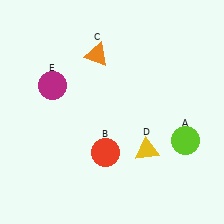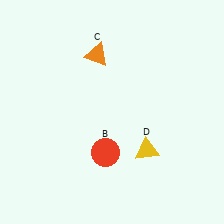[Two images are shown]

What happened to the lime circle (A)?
The lime circle (A) was removed in Image 2. It was in the bottom-right area of Image 1.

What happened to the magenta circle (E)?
The magenta circle (E) was removed in Image 2. It was in the top-left area of Image 1.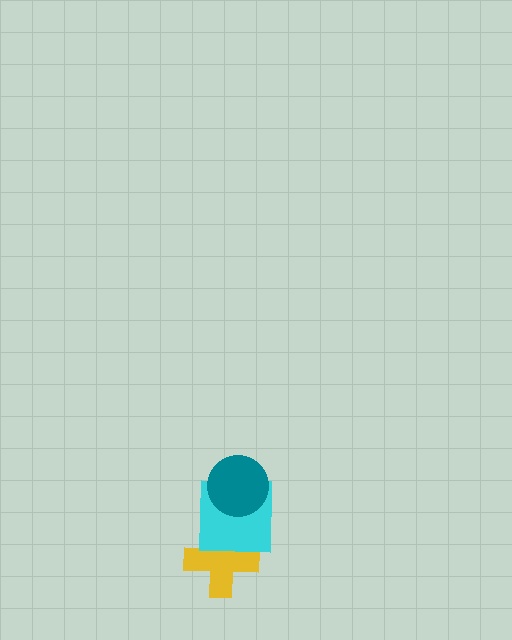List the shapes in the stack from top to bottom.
From top to bottom: the teal circle, the cyan square, the yellow cross.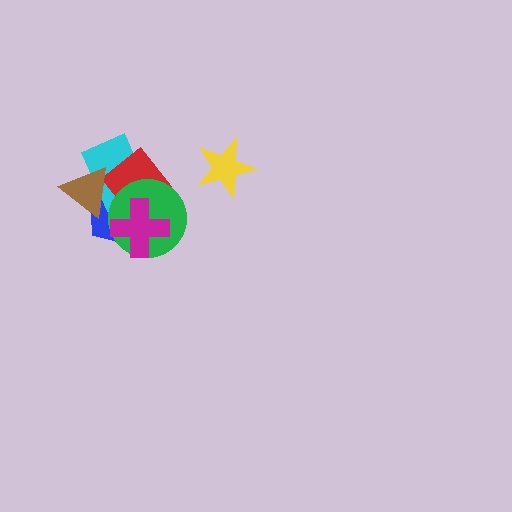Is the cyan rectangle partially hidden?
Yes, it is partially covered by another shape.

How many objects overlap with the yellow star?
0 objects overlap with the yellow star.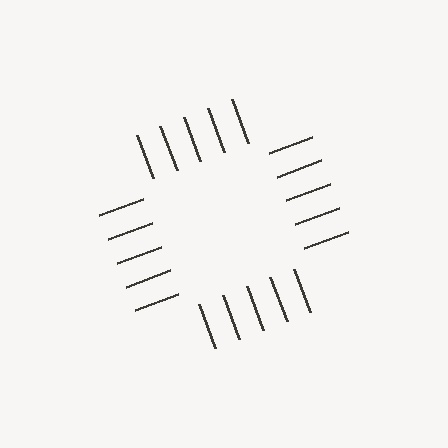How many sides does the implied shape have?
4 sides — the line-ends trace a square.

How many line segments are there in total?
20 — 5 along each of the 4 edges.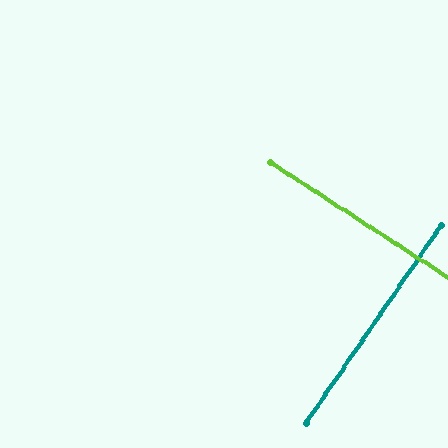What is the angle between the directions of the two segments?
Approximately 88 degrees.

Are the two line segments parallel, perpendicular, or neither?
Perpendicular — they meet at approximately 88°.